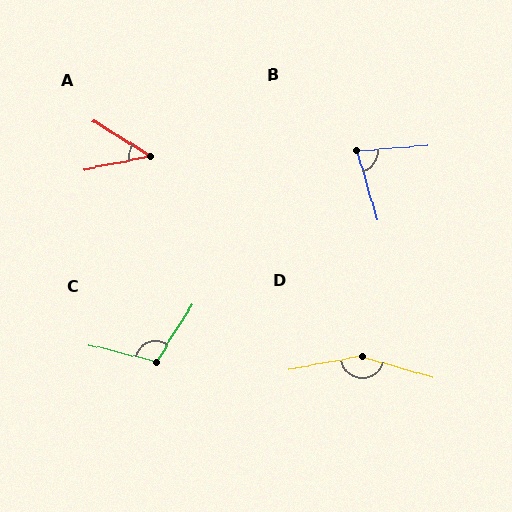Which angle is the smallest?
A, at approximately 44 degrees.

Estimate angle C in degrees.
Approximately 108 degrees.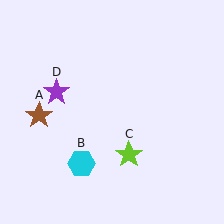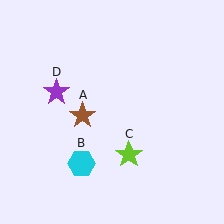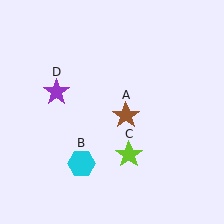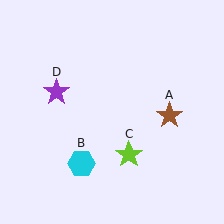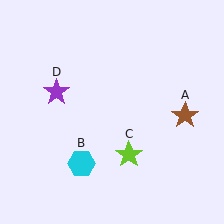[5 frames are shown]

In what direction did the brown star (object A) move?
The brown star (object A) moved right.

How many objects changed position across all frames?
1 object changed position: brown star (object A).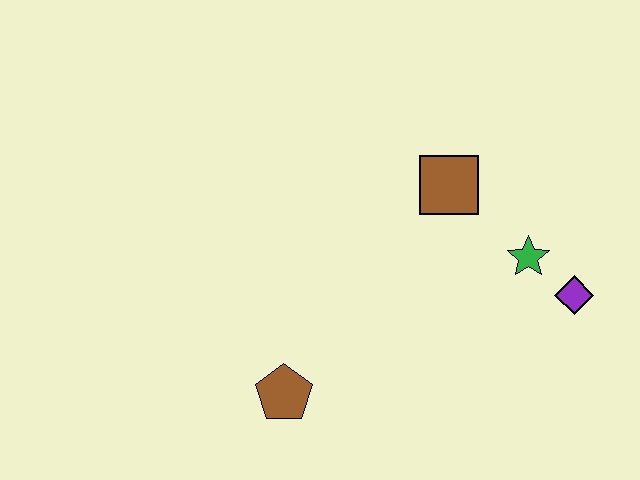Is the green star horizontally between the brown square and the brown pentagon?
No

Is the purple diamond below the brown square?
Yes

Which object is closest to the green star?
The purple diamond is closest to the green star.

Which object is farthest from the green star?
The brown pentagon is farthest from the green star.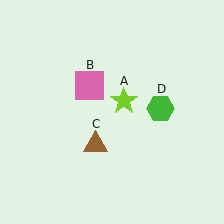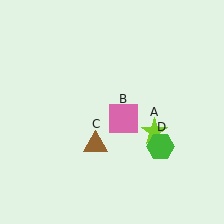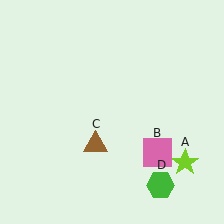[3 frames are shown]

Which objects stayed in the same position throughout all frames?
Brown triangle (object C) remained stationary.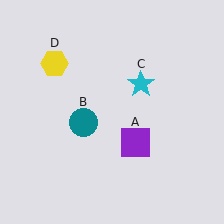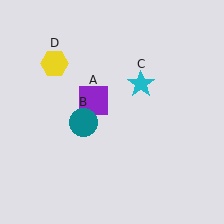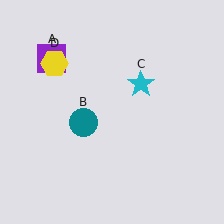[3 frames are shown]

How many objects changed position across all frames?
1 object changed position: purple square (object A).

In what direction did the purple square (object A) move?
The purple square (object A) moved up and to the left.